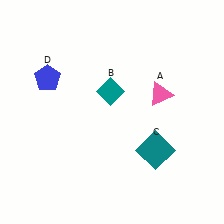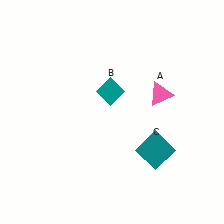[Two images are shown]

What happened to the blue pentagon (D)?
The blue pentagon (D) was removed in Image 2. It was in the top-left area of Image 1.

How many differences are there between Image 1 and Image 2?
There is 1 difference between the two images.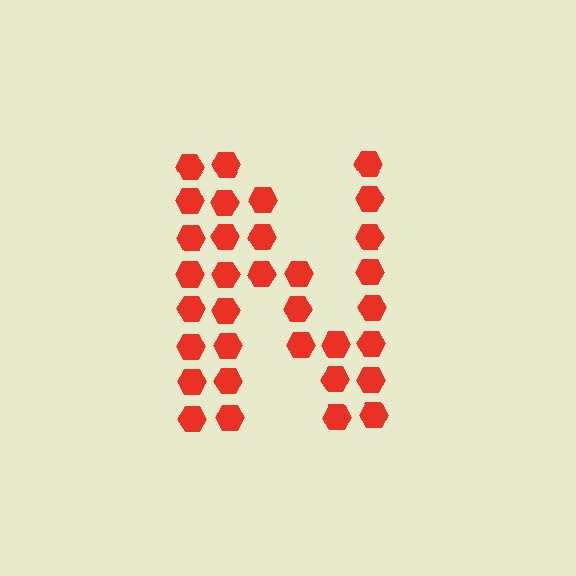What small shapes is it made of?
It is made of small hexagons.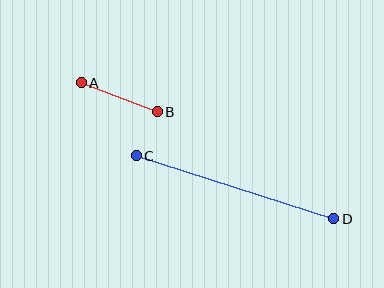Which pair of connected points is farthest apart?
Points C and D are farthest apart.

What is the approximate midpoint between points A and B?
The midpoint is at approximately (119, 97) pixels.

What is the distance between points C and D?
The distance is approximately 207 pixels.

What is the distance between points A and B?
The distance is approximately 81 pixels.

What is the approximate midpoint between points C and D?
The midpoint is at approximately (235, 187) pixels.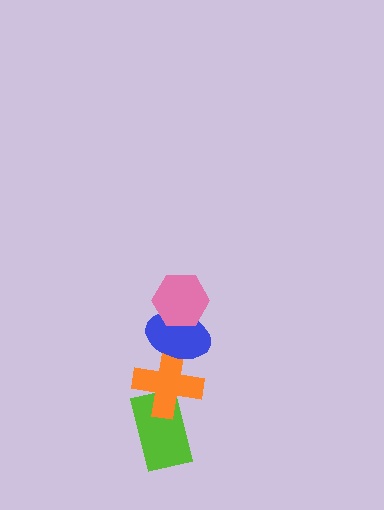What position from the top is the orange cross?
The orange cross is 3rd from the top.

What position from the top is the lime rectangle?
The lime rectangle is 4th from the top.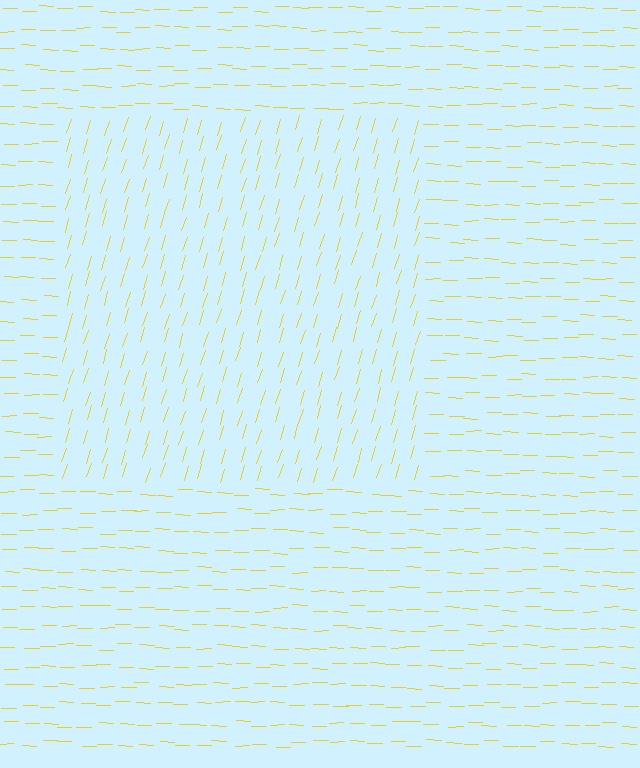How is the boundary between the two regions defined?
The boundary is defined purely by a change in line orientation (approximately 74 degrees difference). All lines are the same color and thickness.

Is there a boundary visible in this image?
Yes, there is a texture boundary formed by a change in line orientation.